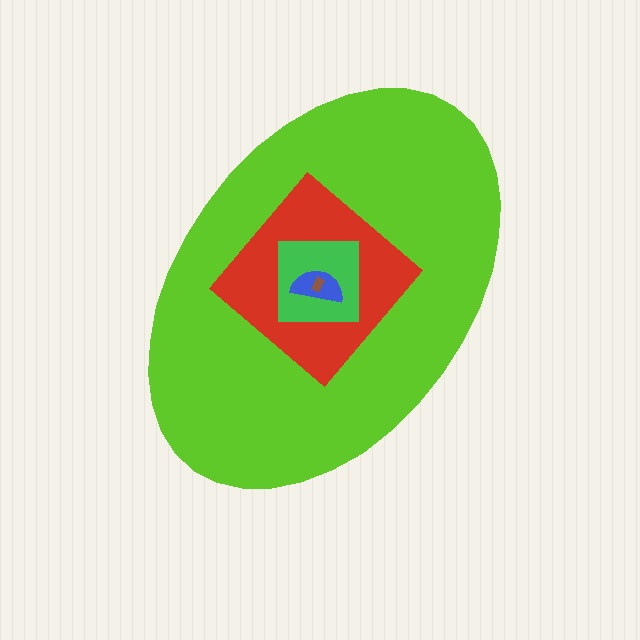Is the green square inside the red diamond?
Yes.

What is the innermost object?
The brown rectangle.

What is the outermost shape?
The lime ellipse.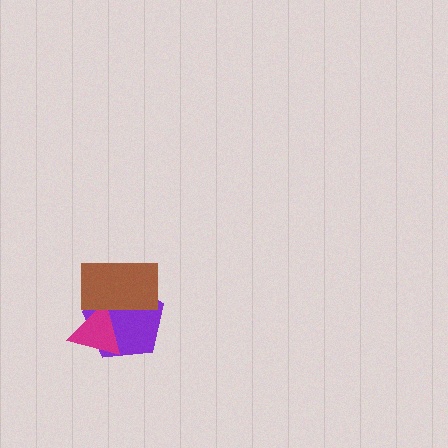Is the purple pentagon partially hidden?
Yes, it is partially covered by another shape.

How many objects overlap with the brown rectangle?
2 objects overlap with the brown rectangle.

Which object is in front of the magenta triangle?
The brown rectangle is in front of the magenta triangle.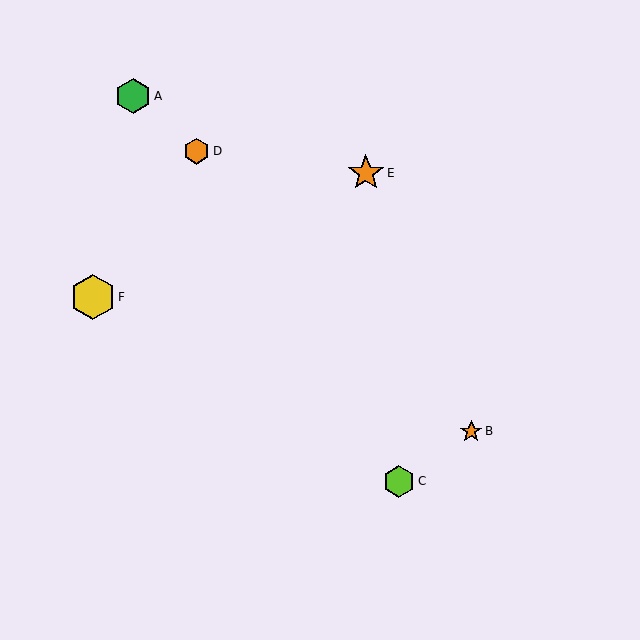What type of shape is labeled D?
Shape D is an orange hexagon.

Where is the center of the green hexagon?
The center of the green hexagon is at (133, 96).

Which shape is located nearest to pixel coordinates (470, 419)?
The orange star (labeled B) at (471, 431) is nearest to that location.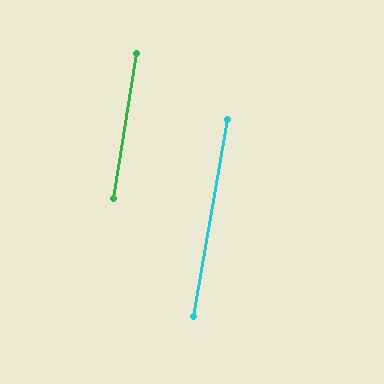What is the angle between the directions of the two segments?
Approximately 1 degree.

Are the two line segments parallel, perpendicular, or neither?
Parallel — their directions differ by only 0.8°.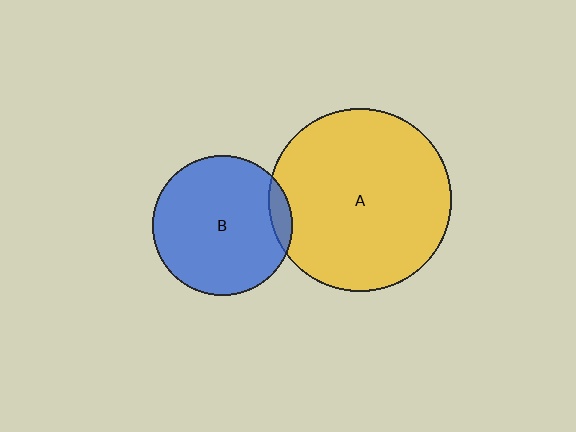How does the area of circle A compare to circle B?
Approximately 1.7 times.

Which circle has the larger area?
Circle A (yellow).